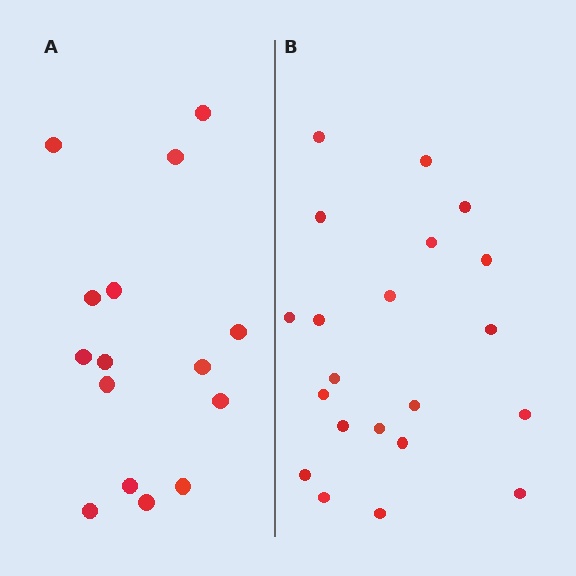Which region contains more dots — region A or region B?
Region B (the right region) has more dots.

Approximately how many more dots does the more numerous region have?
Region B has about 6 more dots than region A.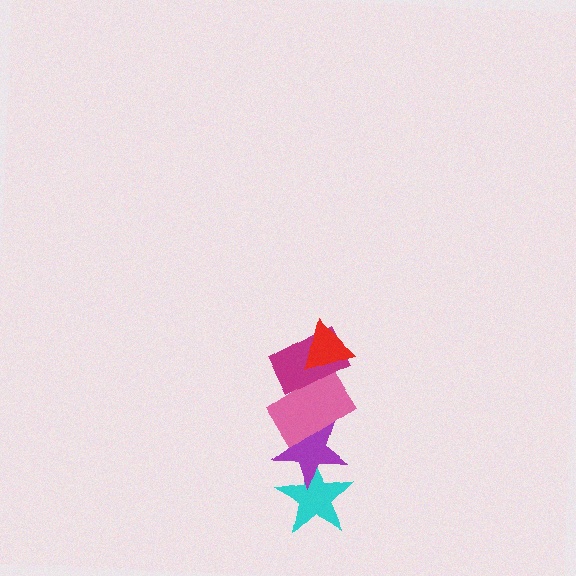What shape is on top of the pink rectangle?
The magenta rectangle is on top of the pink rectangle.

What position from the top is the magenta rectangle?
The magenta rectangle is 2nd from the top.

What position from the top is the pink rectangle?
The pink rectangle is 3rd from the top.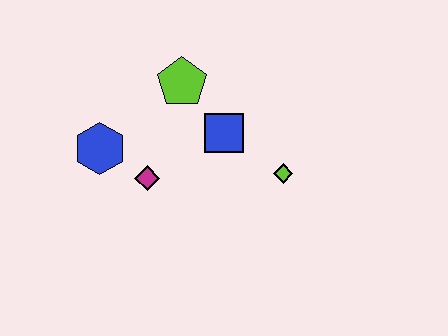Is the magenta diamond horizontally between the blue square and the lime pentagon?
No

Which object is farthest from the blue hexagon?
The lime diamond is farthest from the blue hexagon.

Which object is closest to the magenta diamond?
The blue hexagon is closest to the magenta diamond.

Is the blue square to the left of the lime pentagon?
No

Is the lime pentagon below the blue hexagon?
No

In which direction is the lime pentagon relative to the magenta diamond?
The lime pentagon is above the magenta diamond.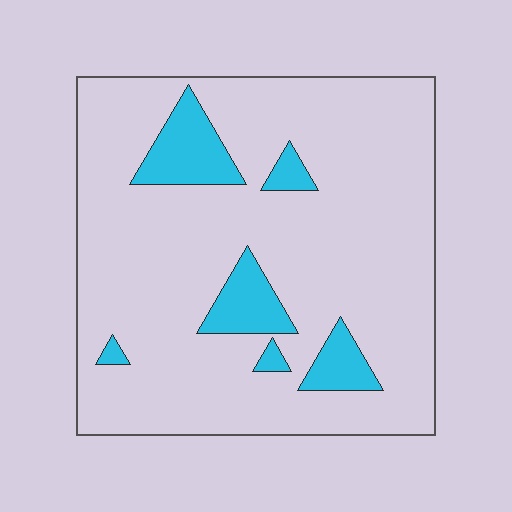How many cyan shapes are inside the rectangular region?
6.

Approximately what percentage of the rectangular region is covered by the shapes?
Approximately 15%.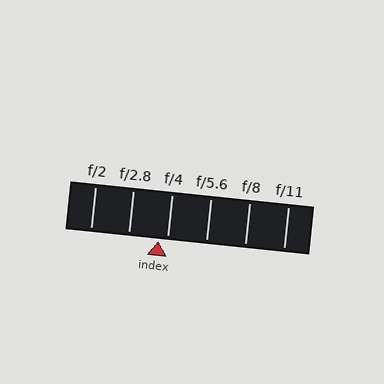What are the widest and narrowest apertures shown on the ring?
The widest aperture shown is f/2 and the narrowest is f/11.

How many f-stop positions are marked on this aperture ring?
There are 6 f-stop positions marked.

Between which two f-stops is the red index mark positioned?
The index mark is between f/2.8 and f/4.